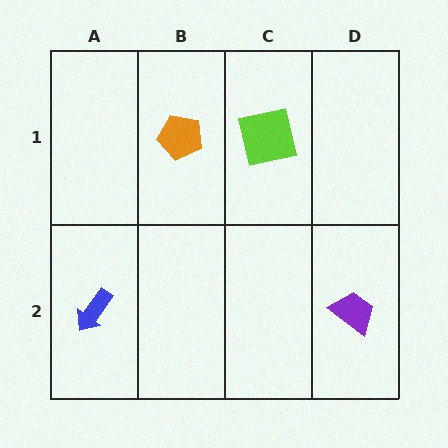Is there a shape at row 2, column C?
No, that cell is empty.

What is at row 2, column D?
A purple trapezoid.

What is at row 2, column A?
A blue arrow.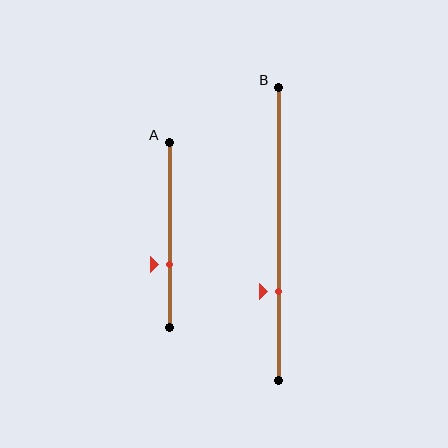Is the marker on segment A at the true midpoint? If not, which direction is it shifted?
No, the marker on segment A is shifted downward by about 16% of the segment length.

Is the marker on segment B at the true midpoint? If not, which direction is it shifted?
No, the marker on segment B is shifted downward by about 20% of the segment length.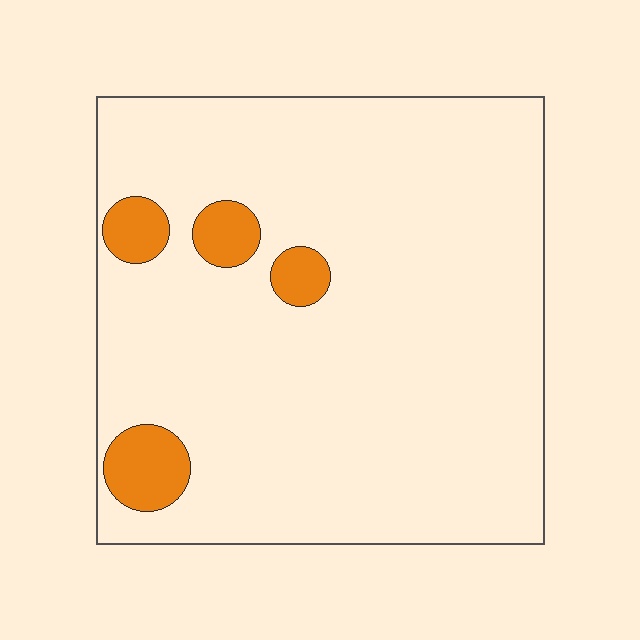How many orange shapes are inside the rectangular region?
4.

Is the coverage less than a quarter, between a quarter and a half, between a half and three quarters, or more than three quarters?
Less than a quarter.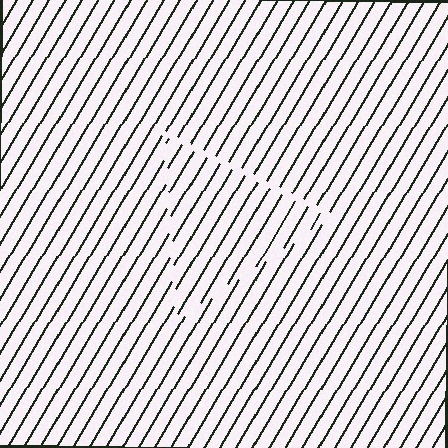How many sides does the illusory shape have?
3 sides — the line-ends trace a triangle.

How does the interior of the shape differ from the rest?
The interior of the shape contains the same grating, shifted by half a period — the contour is defined by the phase discontinuity where line-ends from the inner and outer gratings abut.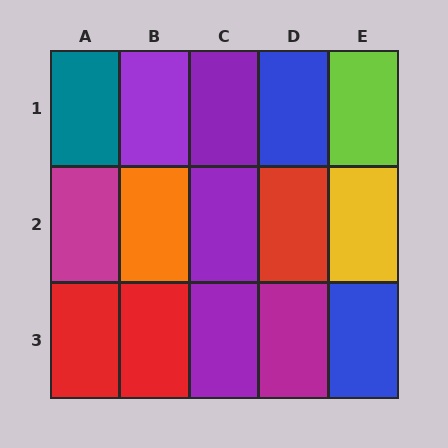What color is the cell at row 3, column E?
Blue.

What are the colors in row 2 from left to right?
Magenta, orange, purple, red, yellow.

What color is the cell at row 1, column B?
Purple.